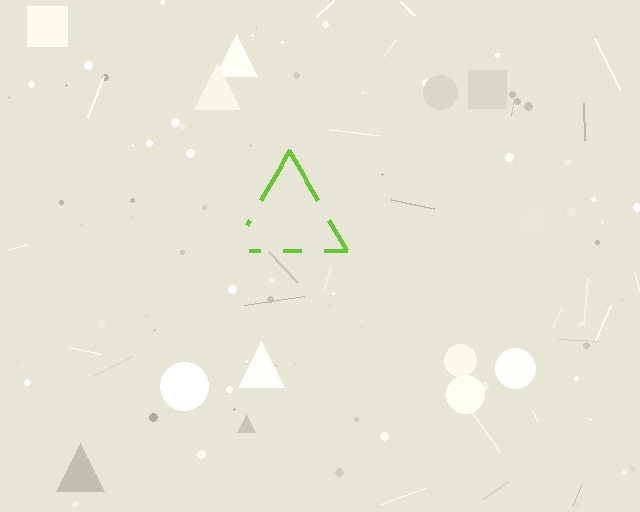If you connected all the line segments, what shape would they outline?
They would outline a triangle.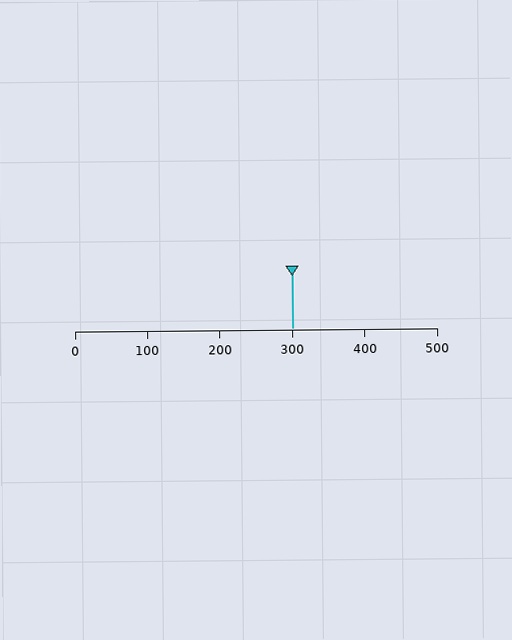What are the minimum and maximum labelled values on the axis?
The axis runs from 0 to 500.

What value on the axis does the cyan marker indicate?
The marker indicates approximately 300.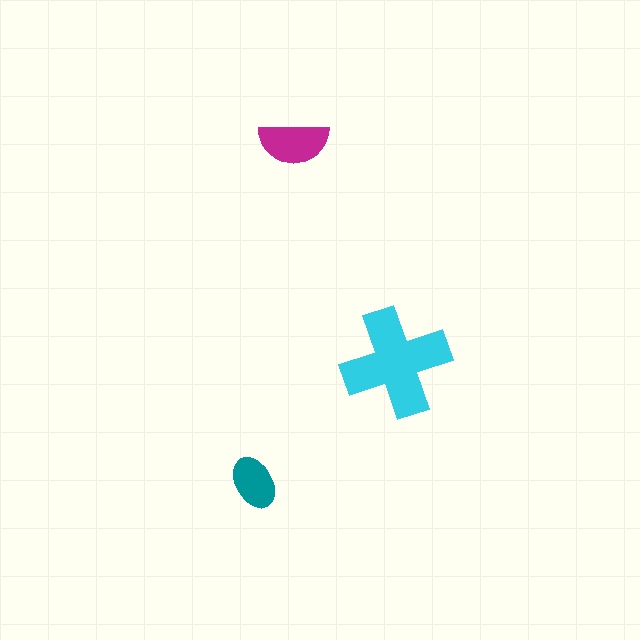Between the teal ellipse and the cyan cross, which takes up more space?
The cyan cross.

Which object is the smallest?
The teal ellipse.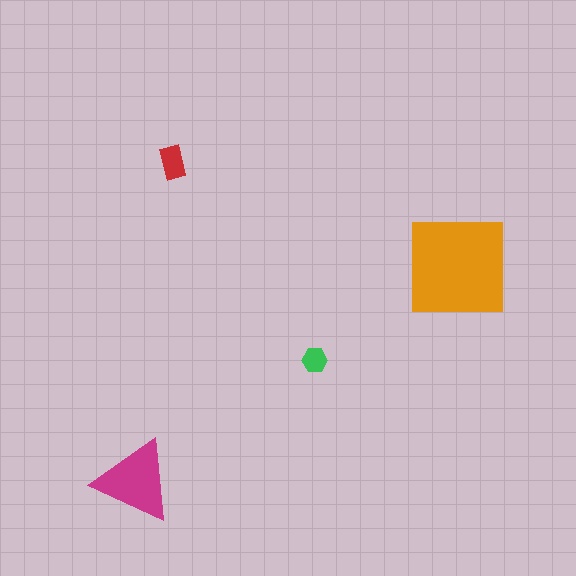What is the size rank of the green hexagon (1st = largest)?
4th.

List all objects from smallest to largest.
The green hexagon, the red rectangle, the magenta triangle, the orange square.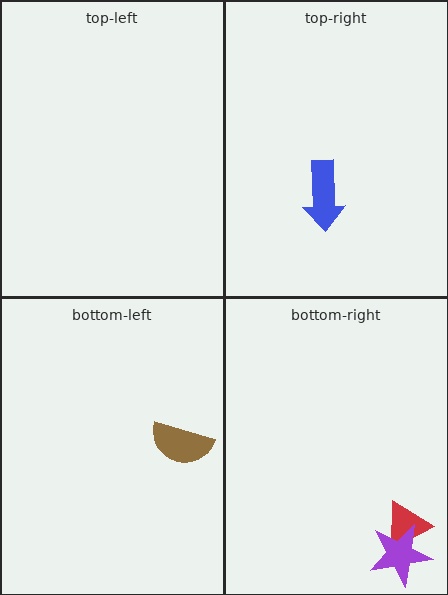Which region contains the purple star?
The bottom-right region.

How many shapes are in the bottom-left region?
1.